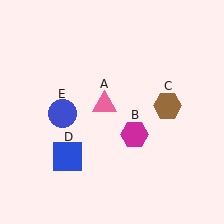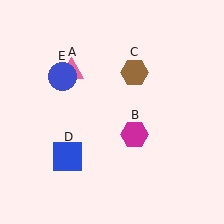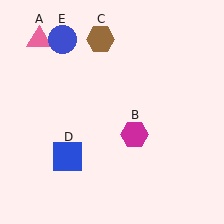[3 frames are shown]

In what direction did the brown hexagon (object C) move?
The brown hexagon (object C) moved up and to the left.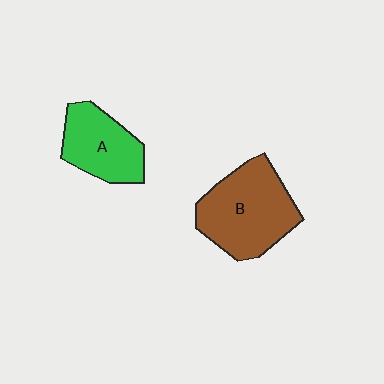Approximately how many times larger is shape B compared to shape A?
Approximately 1.4 times.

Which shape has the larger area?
Shape B (brown).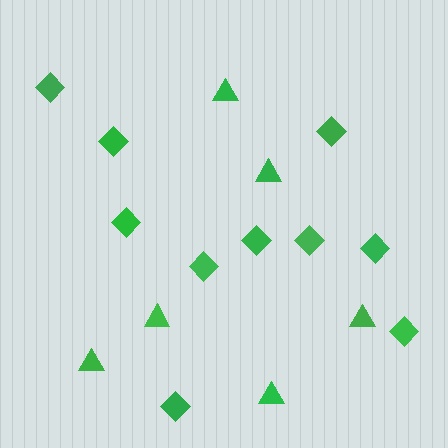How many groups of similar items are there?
There are 2 groups: one group of diamonds (10) and one group of triangles (6).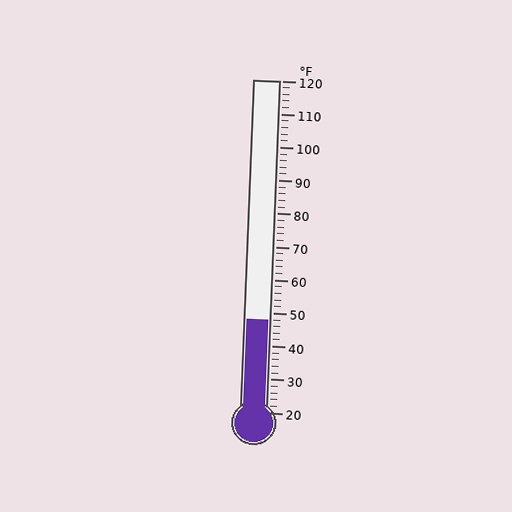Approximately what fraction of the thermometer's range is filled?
The thermometer is filled to approximately 30% of its range.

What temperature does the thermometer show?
The thermometer shows approximately 48°F.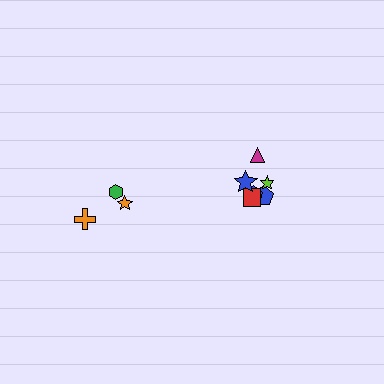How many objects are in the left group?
There are 3 objects.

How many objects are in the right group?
There are 6 objects.